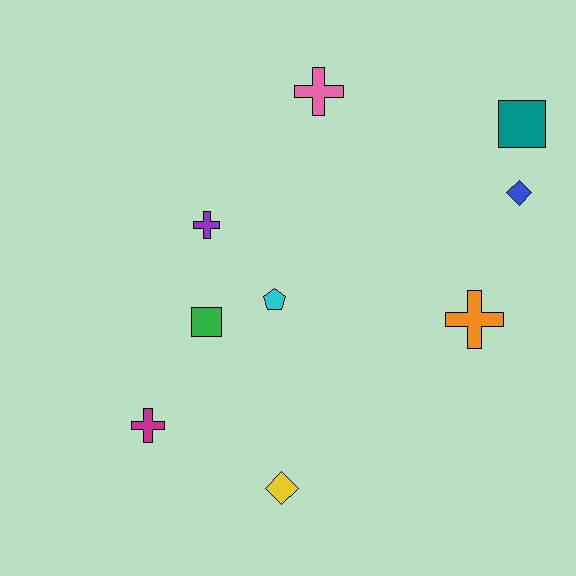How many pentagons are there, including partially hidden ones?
There is 1 pentagon.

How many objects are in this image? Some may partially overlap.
There are 9 objects.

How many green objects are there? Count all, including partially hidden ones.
There is 1 green object.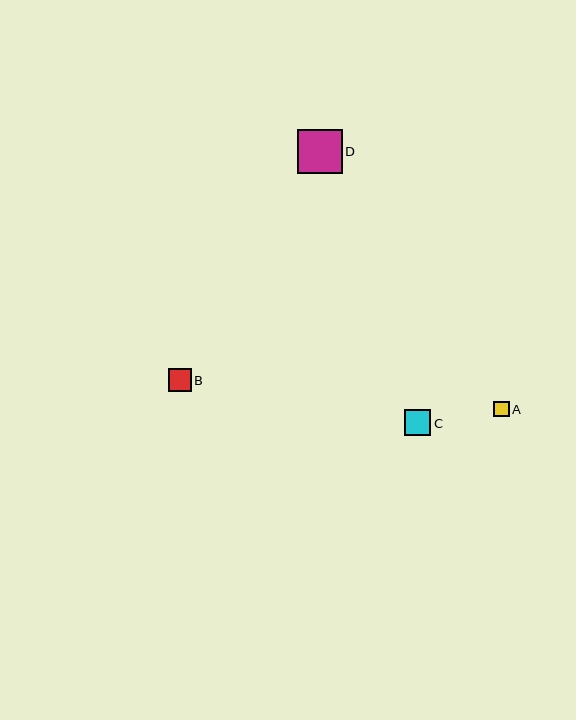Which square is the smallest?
Square A is the smallest with a size of approximately 15 pixels.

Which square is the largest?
Square D is the largest with a size of approximately 45 pixels.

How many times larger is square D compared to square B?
Square D is approximately 2.0 times the size of square B.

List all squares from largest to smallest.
From largest to smallest: D, C, B, A.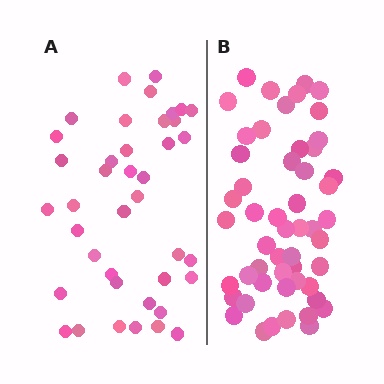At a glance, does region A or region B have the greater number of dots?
Region B (the right region) has more dots.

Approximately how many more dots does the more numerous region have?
Region B has roughly 12 or so more dots than region A.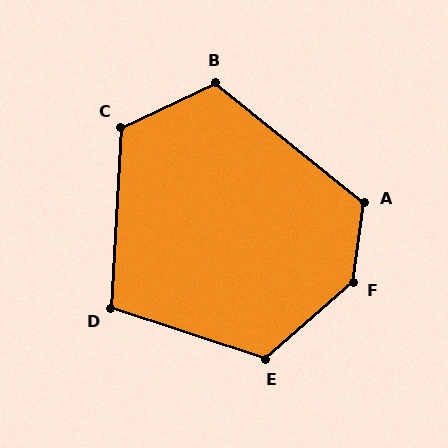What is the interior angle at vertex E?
Approximately 120 degrees (obtuse).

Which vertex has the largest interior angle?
F, at approximately 139 degrees.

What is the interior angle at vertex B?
Approximately 116 degrees (obtuse).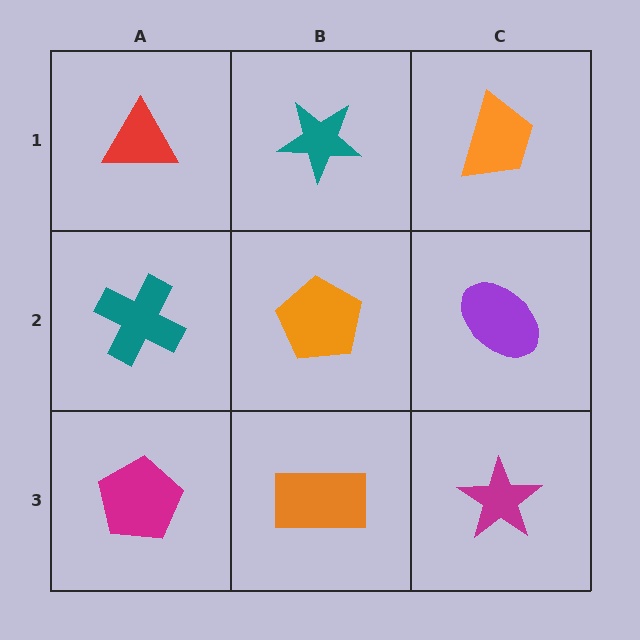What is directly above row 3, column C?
A purple ellipse.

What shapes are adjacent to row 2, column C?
An orange trapezoid (row 1, column C), a magenta star (row 3, column C), an orange pentagon (row 2, column B).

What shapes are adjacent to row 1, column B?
An orange pentagon (row 2, column B), a red triangle (row 1, column A), an orange trapezoid (row 1, column C).